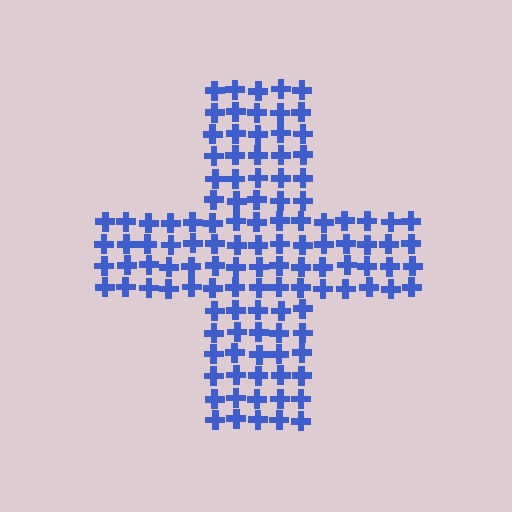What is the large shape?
The large shape is a cross.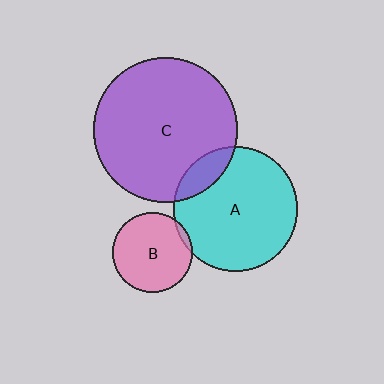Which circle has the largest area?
Circle C (purple).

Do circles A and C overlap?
Yes.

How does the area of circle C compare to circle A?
Approximately 1.3 times.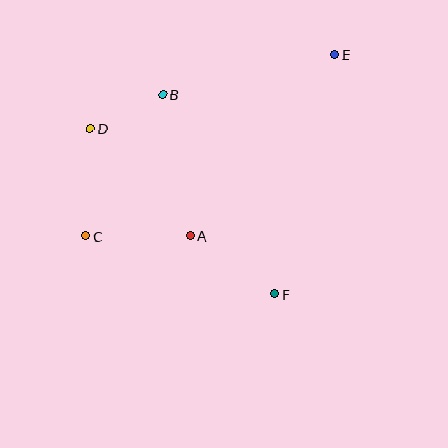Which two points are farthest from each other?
Points C and E are farthest from each other.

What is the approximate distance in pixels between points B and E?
The distance between B and E is approximately 176 pixels.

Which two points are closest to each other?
Points B and D are closest to each other.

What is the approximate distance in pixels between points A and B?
The distance between A and B is approximately 144 pixels.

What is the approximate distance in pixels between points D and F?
The distance between D and F is approximately 248 pixels.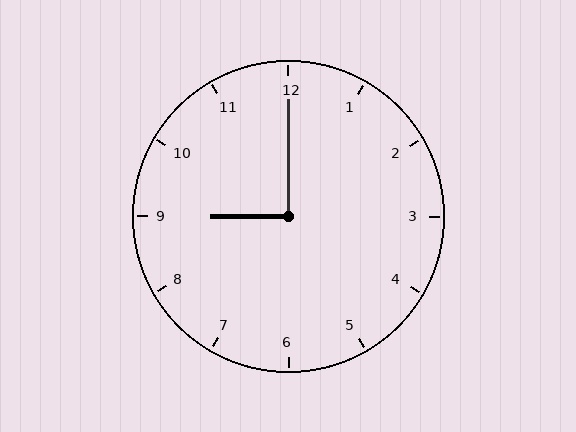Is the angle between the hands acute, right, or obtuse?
It is right.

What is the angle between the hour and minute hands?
Approximately 90 degrees.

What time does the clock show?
9:00.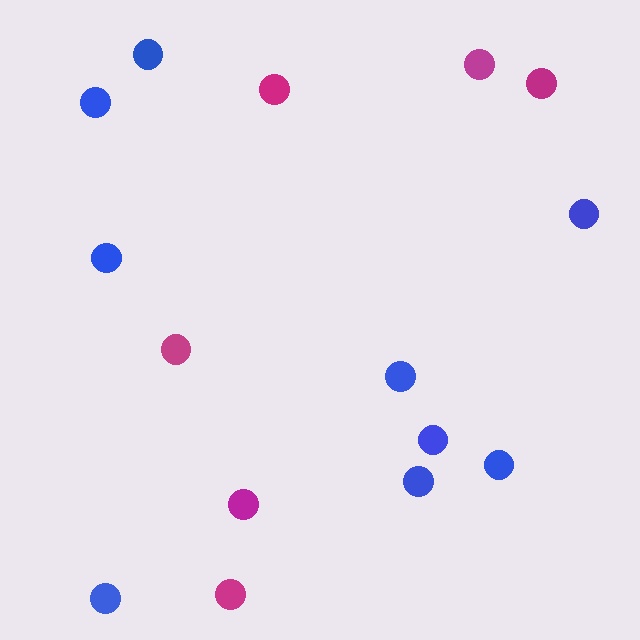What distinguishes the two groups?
There are 2 groups: one group of blue circles (9) and one group of magenta circles (6).